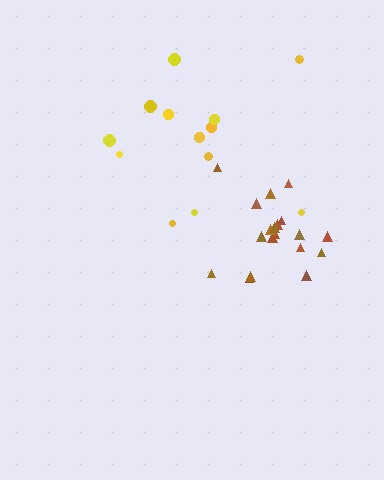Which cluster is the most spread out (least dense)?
Yellow.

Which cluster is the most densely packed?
Brown.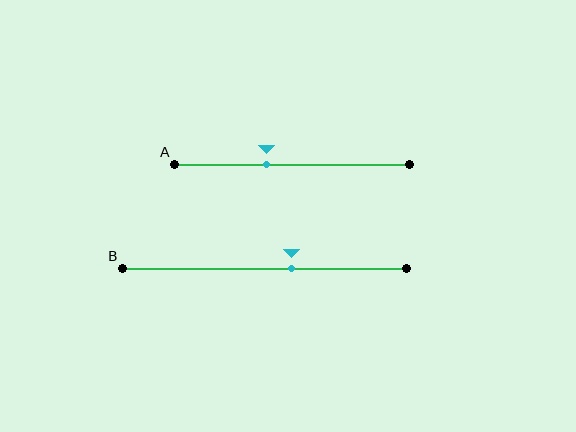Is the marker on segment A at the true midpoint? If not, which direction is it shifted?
No, the marker on segment A is shifted to the left by about 11% of the segment length.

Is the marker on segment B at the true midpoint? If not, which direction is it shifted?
No, the marker on segment B is shifted to the right by about 9% of the segment length.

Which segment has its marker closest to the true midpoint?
Segment B has its marker closest to the true midpoint.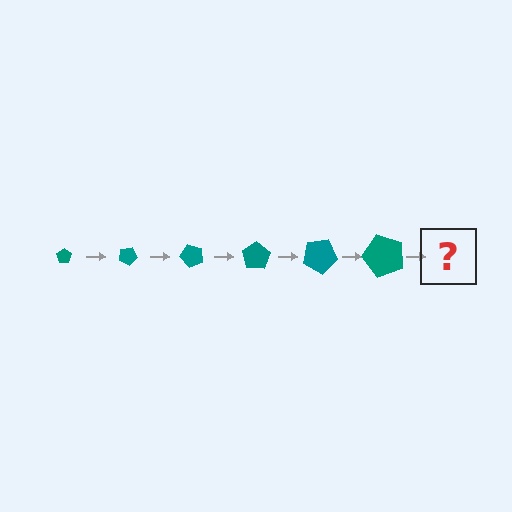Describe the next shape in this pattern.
It should be a pentagon, larger than the previous one and rotated 150 degrees from the start.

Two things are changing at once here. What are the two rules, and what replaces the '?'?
The two rules are that the pentagon grows larger each step and it rotates 25 degrees each step. The '?' should be a pentagon, larger than the previous one and rotated 150 degrees from the start.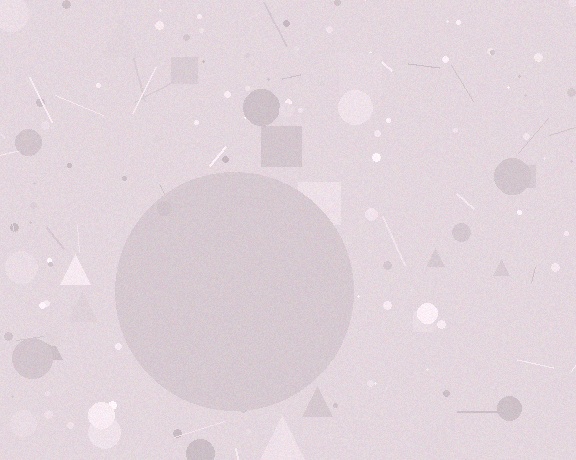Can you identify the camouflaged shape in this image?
The camouflaged shape is a circle.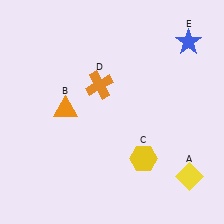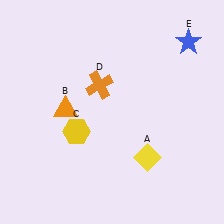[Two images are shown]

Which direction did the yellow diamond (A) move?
The yellow diamond (A) moved left.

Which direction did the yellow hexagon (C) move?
The yellow hexagon (C) moved left.